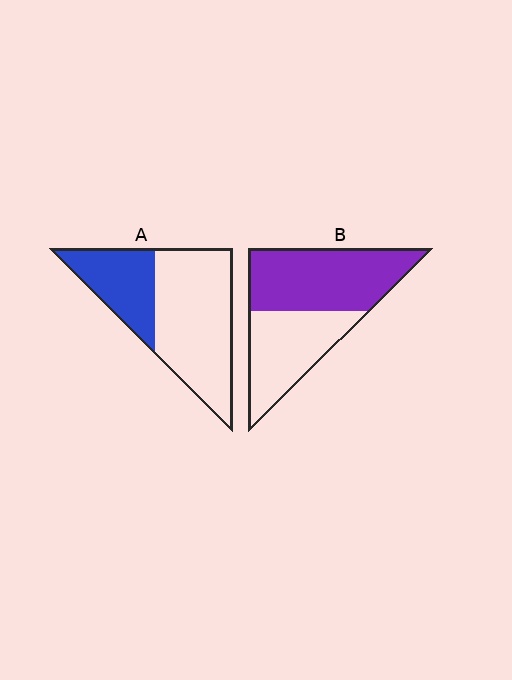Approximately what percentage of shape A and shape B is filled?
A is approximately 35% and B is approximately 55%.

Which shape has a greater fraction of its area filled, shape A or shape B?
Shape B.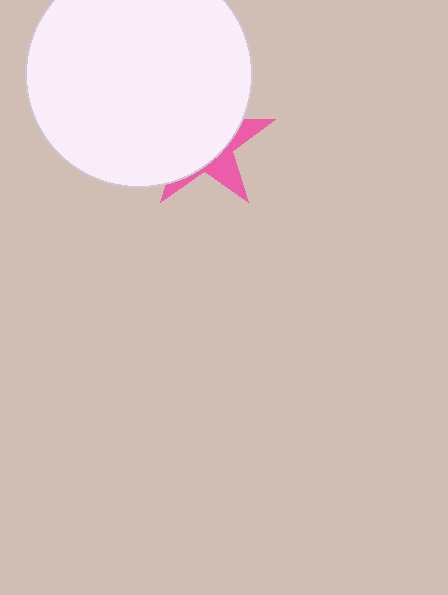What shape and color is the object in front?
The object in front is a white circle.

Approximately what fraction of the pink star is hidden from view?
Roughly 69% of the pink star is hidden behind the white circle.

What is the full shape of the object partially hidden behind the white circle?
The partially hidden object is a pink star.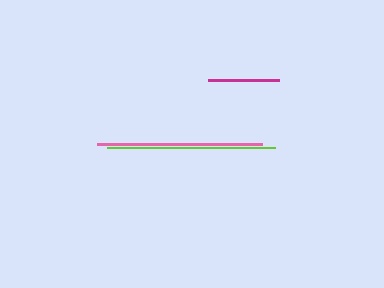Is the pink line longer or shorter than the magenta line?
The pink line is longer than the magenta line.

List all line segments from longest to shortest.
From longest to shortest: lime, pink, magenta.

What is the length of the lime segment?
The lime segment is approximately 168 pixels long.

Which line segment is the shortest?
The magenta line is the shortest at approximately 71 pixels.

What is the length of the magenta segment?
The magenta segment is approximately 71 pixels long.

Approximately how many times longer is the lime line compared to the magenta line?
The lime line is approximately 2.4 times the length of the magenta line.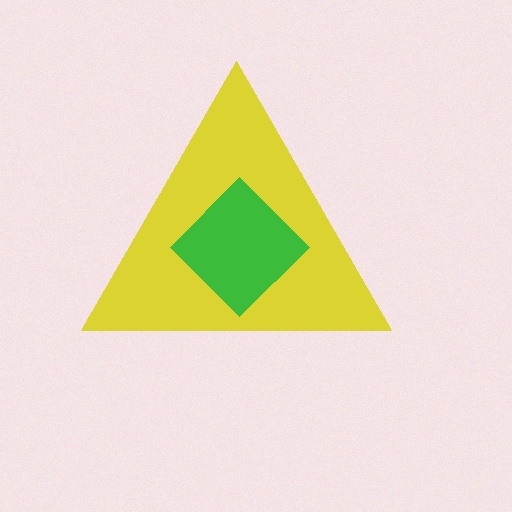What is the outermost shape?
The yellow triangle.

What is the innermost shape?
The green diamond.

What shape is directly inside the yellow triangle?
The green diamond.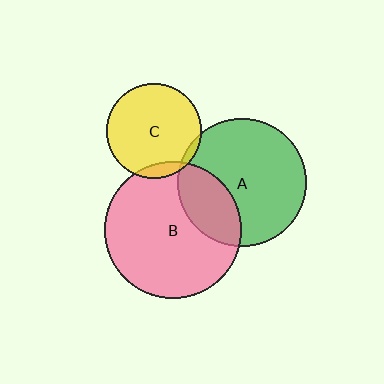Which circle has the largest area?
Circle B (pink).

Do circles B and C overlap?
Yes.